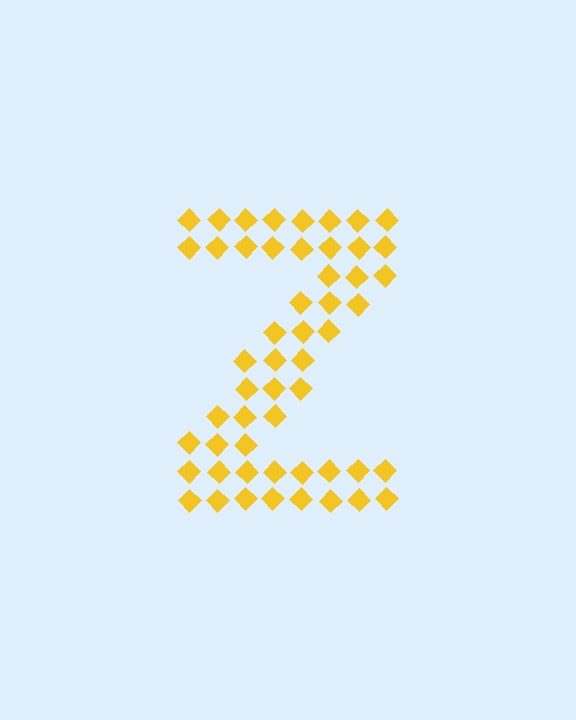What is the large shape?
The large shape is the letter Z.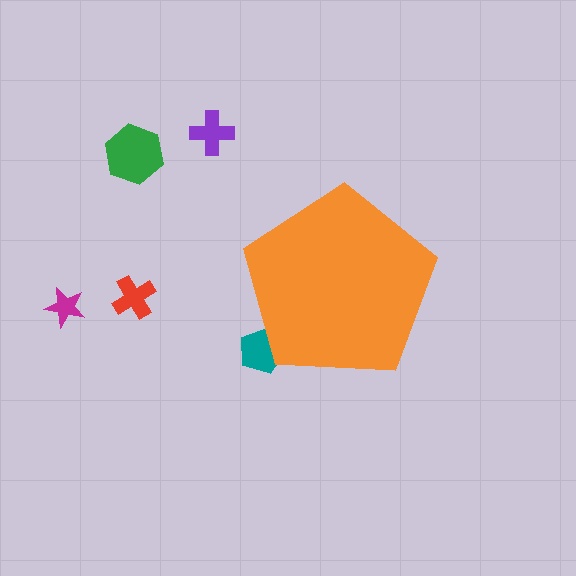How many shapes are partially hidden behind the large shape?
1 shape is partially hidden.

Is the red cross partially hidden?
No, the red cross is fully visible.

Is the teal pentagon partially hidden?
Yes, the teal pentagon is partially hidden behind the orange pentagon.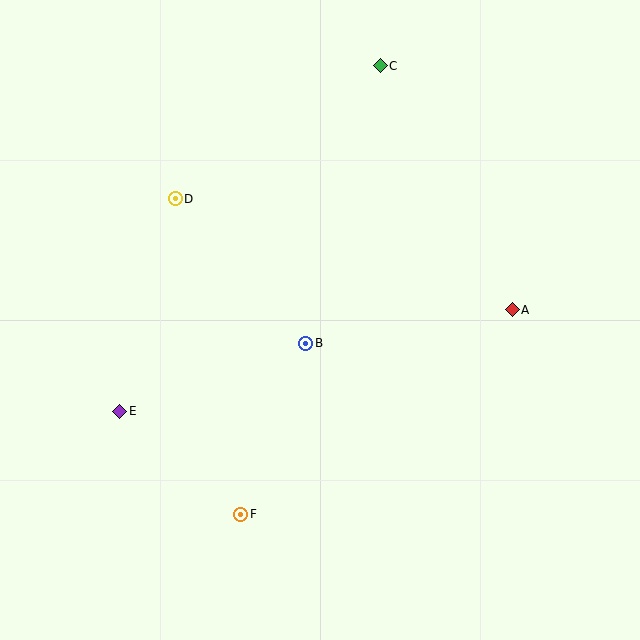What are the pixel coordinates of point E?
Point E is at (120, 411).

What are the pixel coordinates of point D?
Point D is at (175, 199).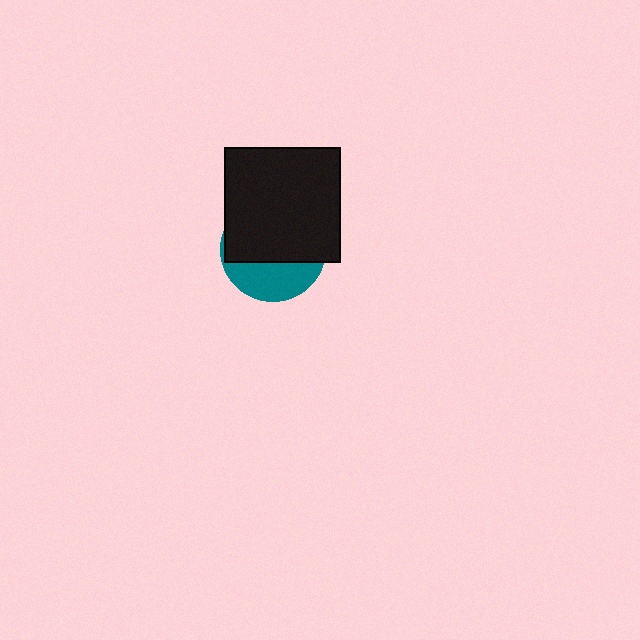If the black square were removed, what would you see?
You would see the complete teal circle.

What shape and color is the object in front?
The object in front is a black square.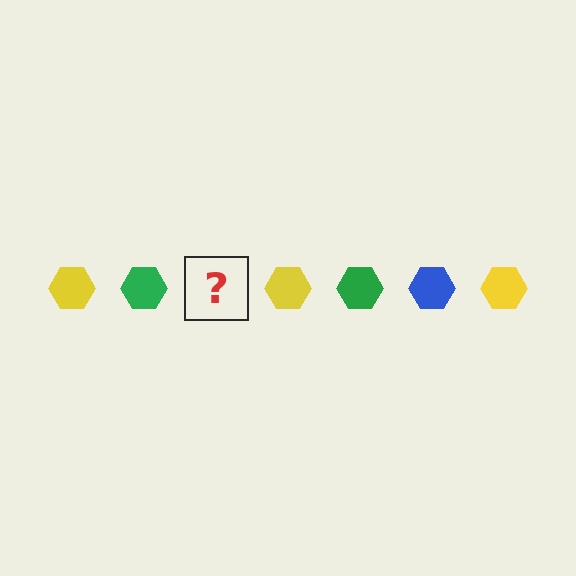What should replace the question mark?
The question mark should be replaced with a blue hexagon.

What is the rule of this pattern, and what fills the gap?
The rule is that the pattern cycles through yellow, green, blue hexagons. The gap should be filled with a blue hexagon.